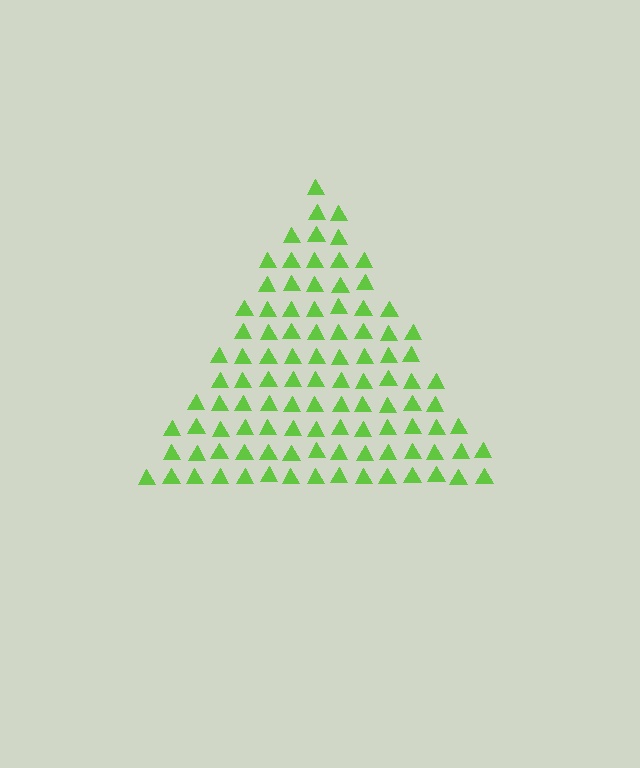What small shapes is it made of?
It is made of small triangles.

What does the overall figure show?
The overall figure shows a triangle.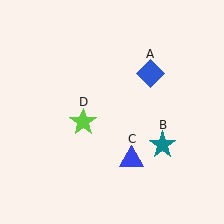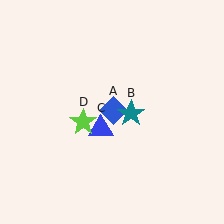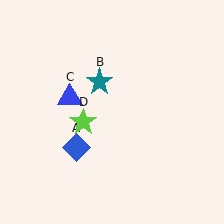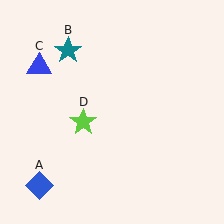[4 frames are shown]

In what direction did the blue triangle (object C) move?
The blue triangle (object C) moved up and to the left.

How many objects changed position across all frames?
3 objects changed position: blue diamond (object A), teal star (object B), blue triangle (object C).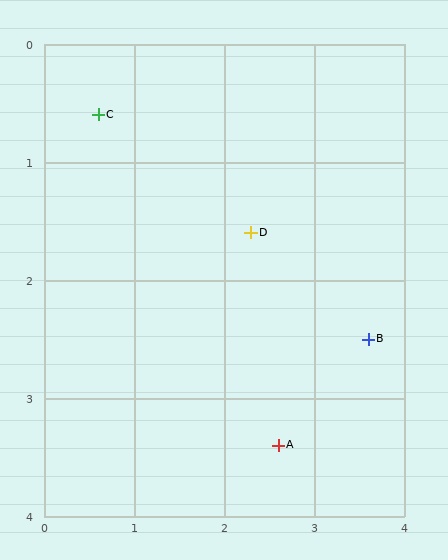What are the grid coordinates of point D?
Point D is at approximately (2.3, 1.6).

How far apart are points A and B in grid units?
Points A and B are about 1.3 grid units apart.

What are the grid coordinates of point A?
Point A is at approximately (2.6, 3.4).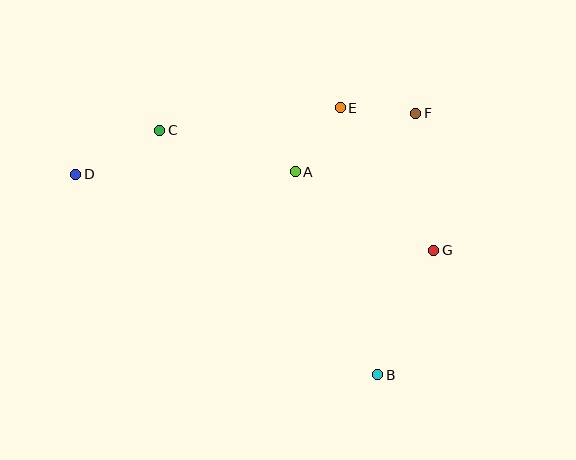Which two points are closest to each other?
Points E and F are closest to each other.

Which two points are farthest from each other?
Points D and G are farthest from each other.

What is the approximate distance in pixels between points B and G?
The distance between B and G is approximately 136 pixels.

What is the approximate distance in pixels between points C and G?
The distance between C and G is approximately 299 pixels.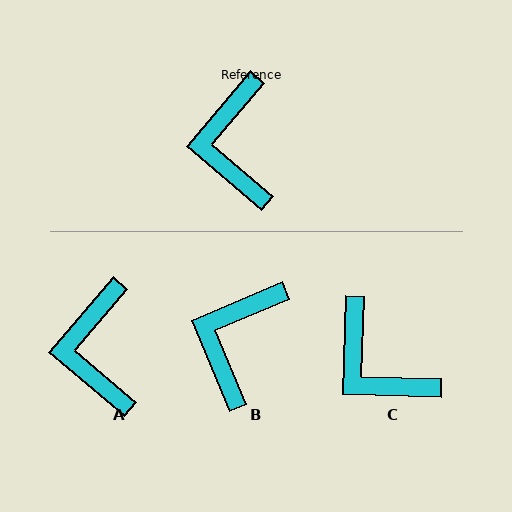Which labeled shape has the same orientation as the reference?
A.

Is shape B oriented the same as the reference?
No, it is off by about 27 degrees.